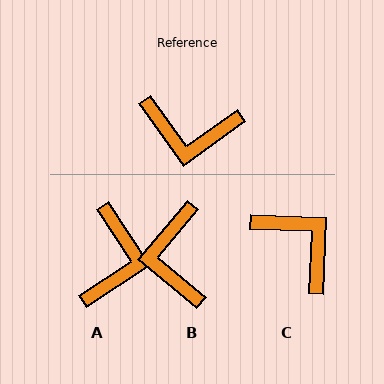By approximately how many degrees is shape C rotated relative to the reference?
Approximately 142 degrees counter-clockwise.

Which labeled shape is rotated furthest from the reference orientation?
C, about 142 degrees away.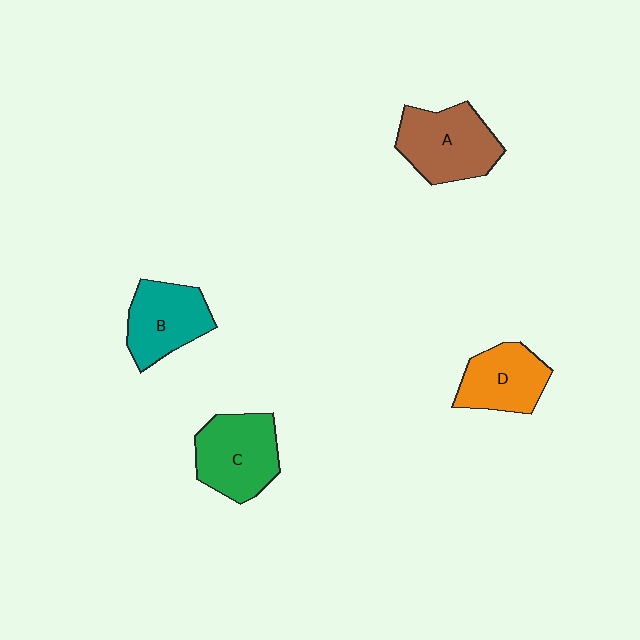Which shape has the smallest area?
Shape D (orange).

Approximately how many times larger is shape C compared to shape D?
Approximately 1.2 times.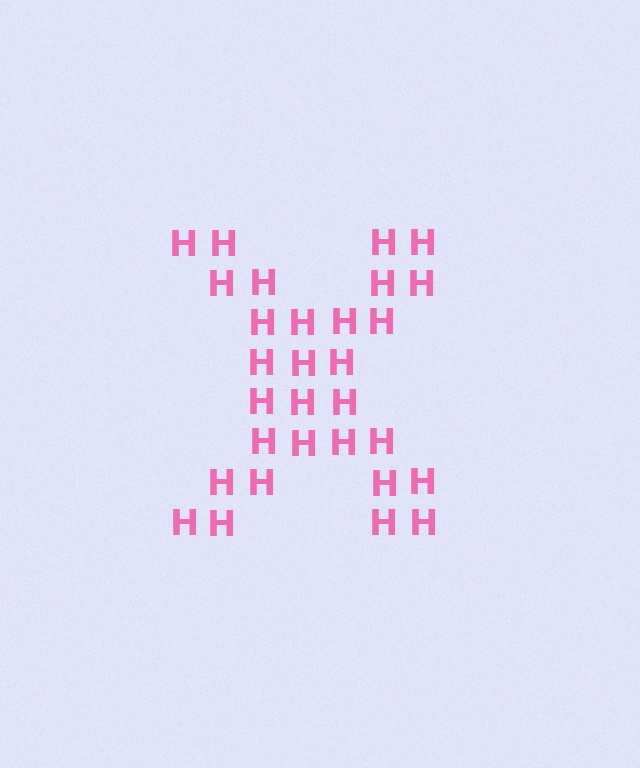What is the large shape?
The large shape is the letter X.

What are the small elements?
The small elements are letter H's.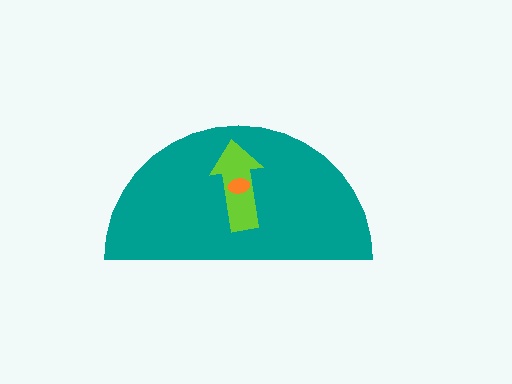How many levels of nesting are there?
3.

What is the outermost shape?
The teal semicircle.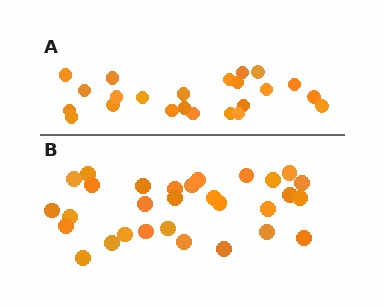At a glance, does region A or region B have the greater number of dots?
Region B (the bottom region) has more dots.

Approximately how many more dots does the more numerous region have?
Region B has roughly 8 or so more dots than region A.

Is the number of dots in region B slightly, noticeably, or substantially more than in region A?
Region B has noticeably more, but not dramatically so. The ratio is roughly 1.3 to 1.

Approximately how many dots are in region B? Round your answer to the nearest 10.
About 30 dots.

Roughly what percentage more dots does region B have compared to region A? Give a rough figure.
About 30% more.